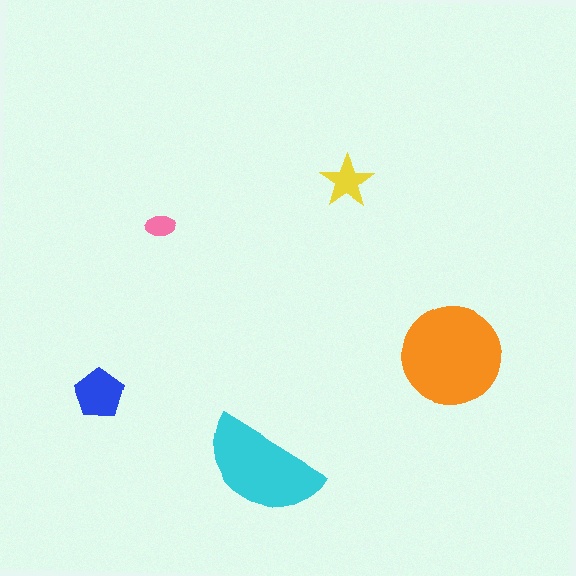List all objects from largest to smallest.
The orange circle, the cyan semicircle, the blue pentagon, the yellow star, the pink ellipse.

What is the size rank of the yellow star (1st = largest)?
4th.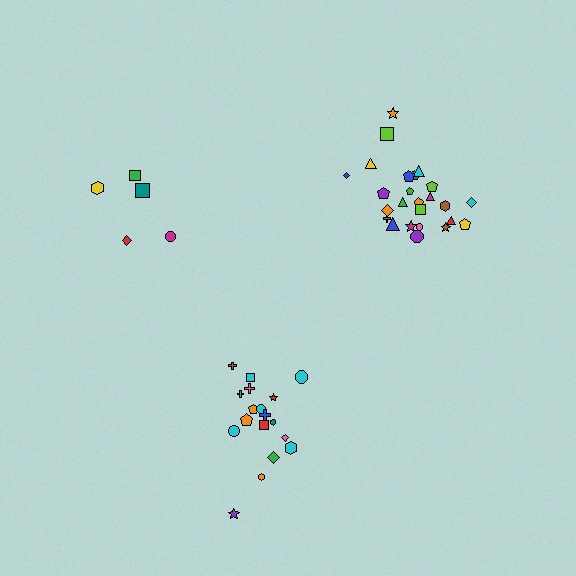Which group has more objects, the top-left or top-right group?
The top-right group.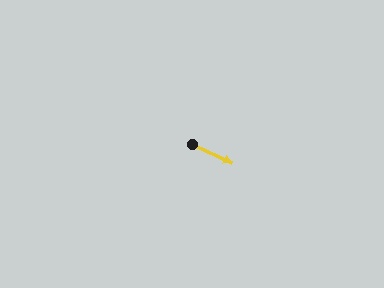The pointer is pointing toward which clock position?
Roughly 4 o'clock.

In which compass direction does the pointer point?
Southeast.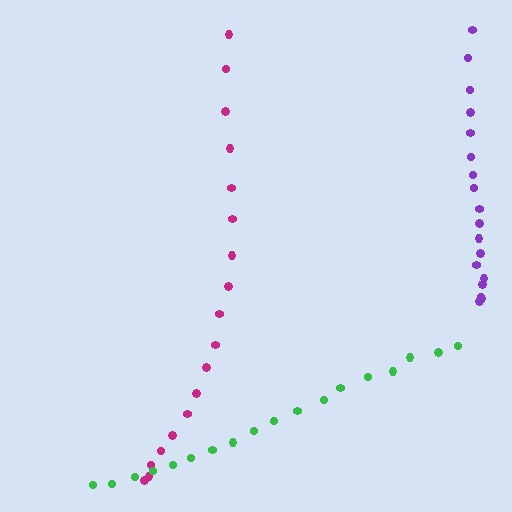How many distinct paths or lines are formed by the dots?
There are 3 distinct paths.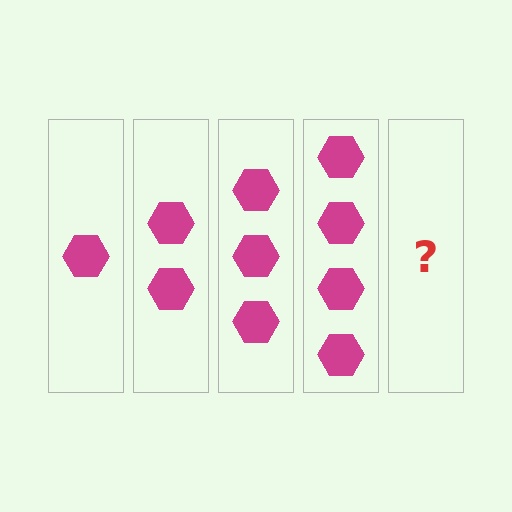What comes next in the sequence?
The next element should be 5 hexagons.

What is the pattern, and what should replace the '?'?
The pattern is that each step adds one more hexagon. The '?' should be 5 hexagons.